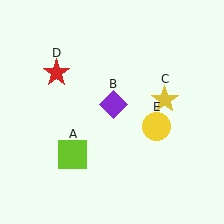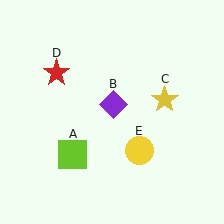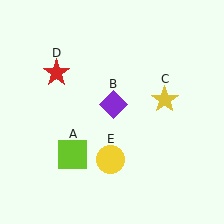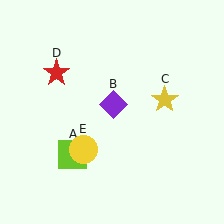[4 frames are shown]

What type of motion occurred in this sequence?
The yellow circle (object E) rotated clockwise around the center of the scene.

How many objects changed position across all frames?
1 object changed position: yellow circle (object E).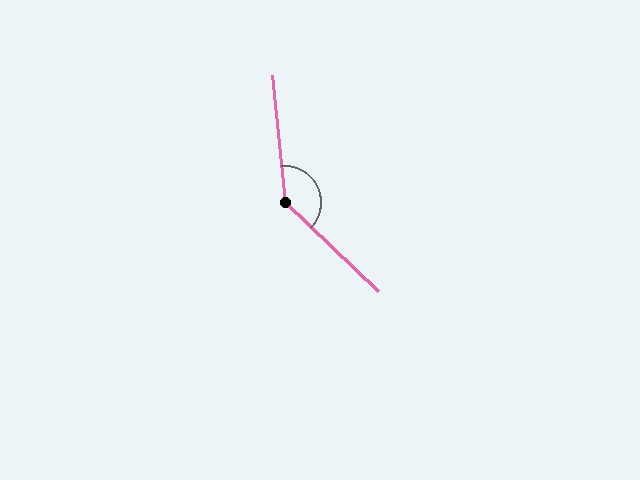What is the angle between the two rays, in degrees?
Approximately 139 degrees.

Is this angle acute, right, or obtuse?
It is obtuse.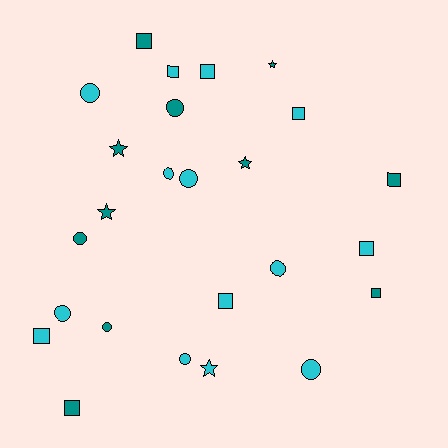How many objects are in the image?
There are 25 objects.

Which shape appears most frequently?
Square, with 10 objects.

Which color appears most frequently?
Cyan, with 14 objects.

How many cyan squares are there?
There are 6 cyan squares.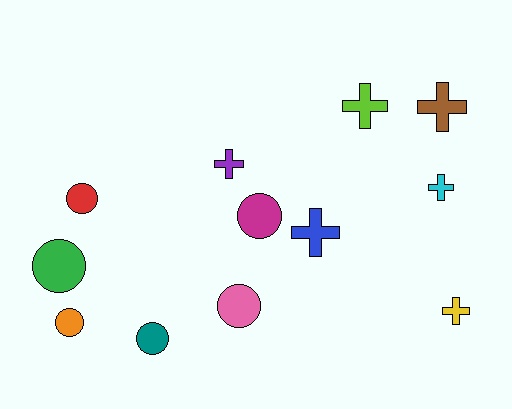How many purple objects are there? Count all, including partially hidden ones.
There is 1 purple object.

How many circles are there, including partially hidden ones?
There are 6 circles.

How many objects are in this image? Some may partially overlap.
There are 12 objects.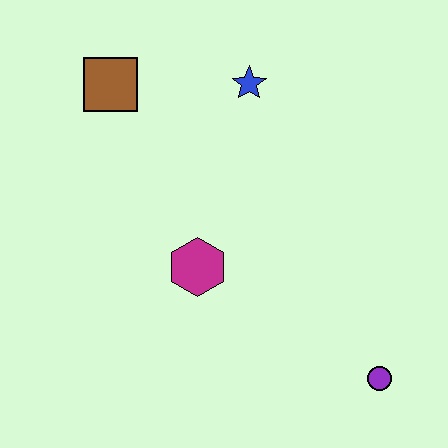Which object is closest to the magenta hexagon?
The blue star is closest to the magenta hexagon.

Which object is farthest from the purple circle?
The brown square is farthest from the purple circle.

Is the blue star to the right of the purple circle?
No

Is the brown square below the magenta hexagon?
No